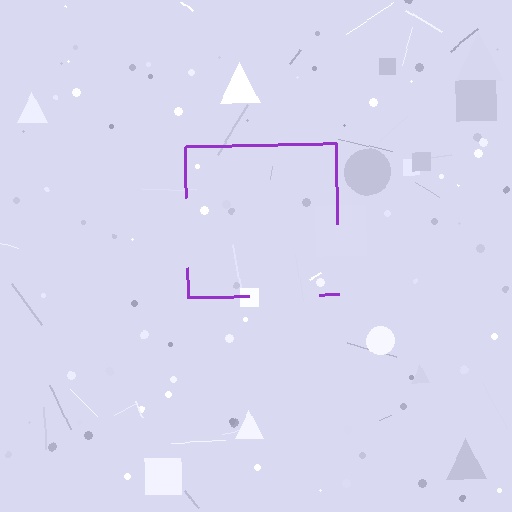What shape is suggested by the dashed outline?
The dashed outline suggests a square.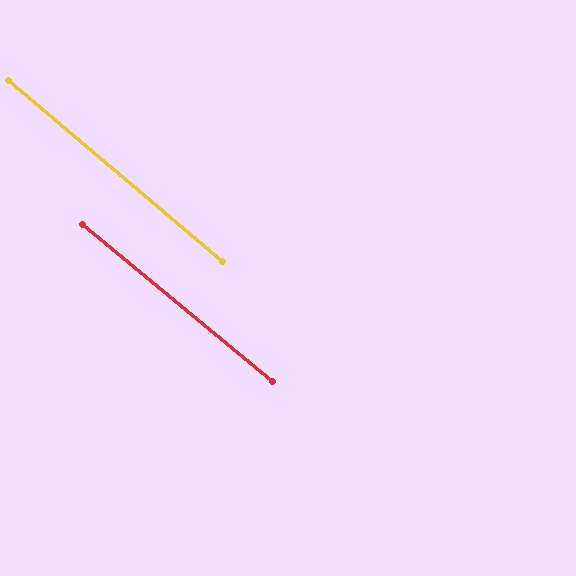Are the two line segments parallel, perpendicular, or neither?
Parallel — their directions differ by only 0.6°.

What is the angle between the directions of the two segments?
Approximately 1 degree.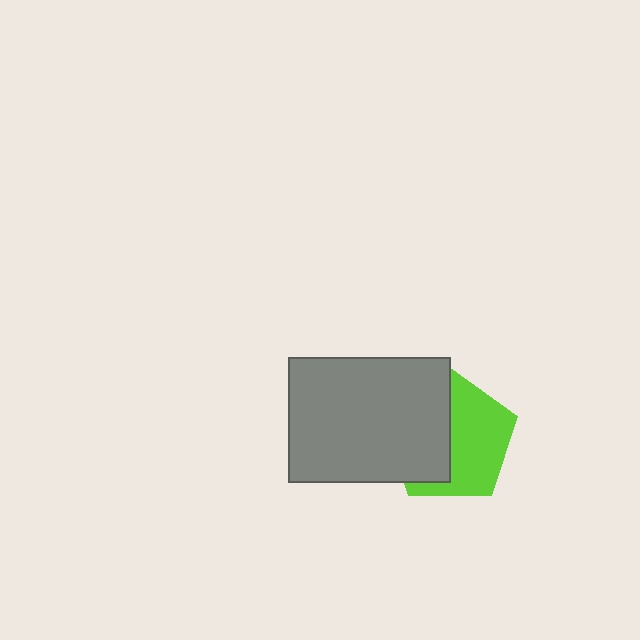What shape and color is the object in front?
The object in front is a gray rectangle.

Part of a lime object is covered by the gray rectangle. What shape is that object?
It is a pentagon.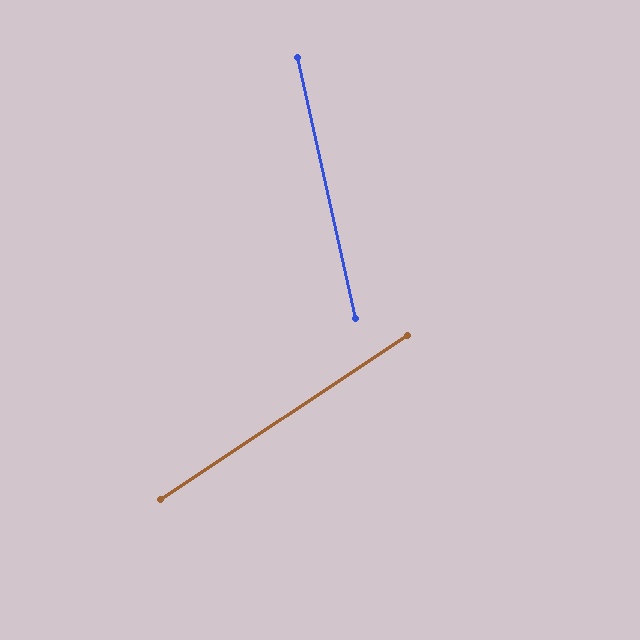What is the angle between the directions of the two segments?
Approximately 69 degrees.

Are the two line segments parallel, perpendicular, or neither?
Neither parallel nor perpendicular — they differ by about 69°.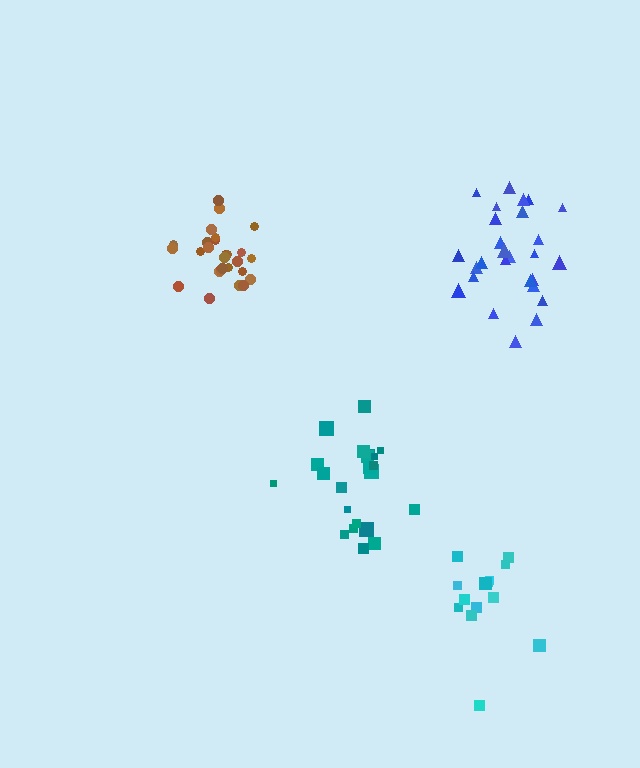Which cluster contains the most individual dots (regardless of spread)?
Blue (28).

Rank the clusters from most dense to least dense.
brown, teal, cyan, blue.